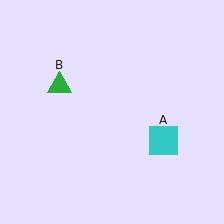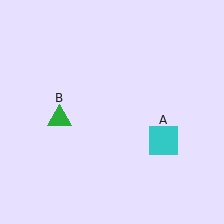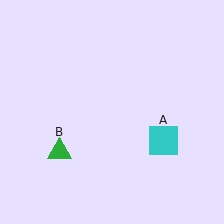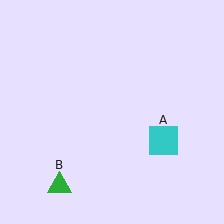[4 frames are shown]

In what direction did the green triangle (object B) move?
The green triangle (object B) moved down.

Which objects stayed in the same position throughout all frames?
Cyan square (object A) remained stationary.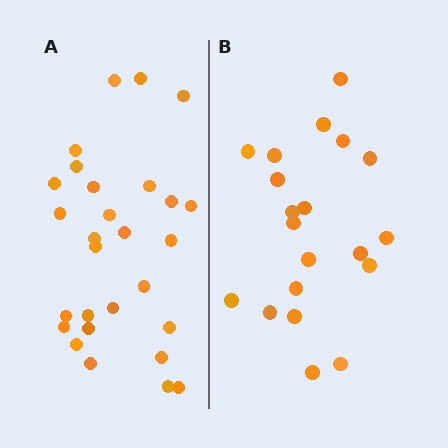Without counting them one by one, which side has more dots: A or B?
Region A (the left region) has more dots.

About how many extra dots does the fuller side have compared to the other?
Region A has roughly 8 or so more dots than region B.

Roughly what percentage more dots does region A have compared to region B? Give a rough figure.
About 40% more.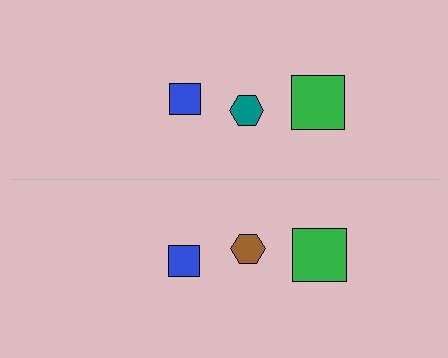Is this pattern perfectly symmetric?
No, the pattern is not perfectly symmetric. The brown hexagon on the bottom side breaks the symmetry — its mirror counterpart is teal.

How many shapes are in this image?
There are 6 shapes in this image.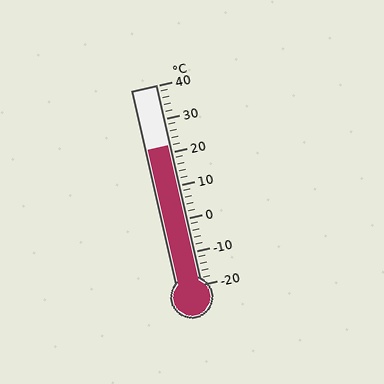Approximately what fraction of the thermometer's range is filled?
The thermometer is filled to approximately 70% of its range.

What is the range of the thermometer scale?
The thermometer scale ranges from -20°C to 40°C.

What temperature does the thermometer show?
The thermometer shows approximately 22°C.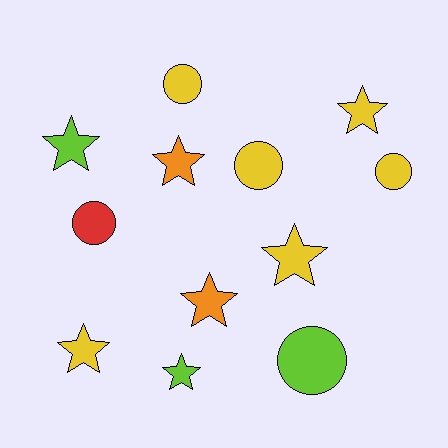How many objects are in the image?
There are 12 objects.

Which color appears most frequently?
Yellow, with 6 objects.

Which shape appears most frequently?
Star, with 7 objects.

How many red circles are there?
There is 1 red circle.